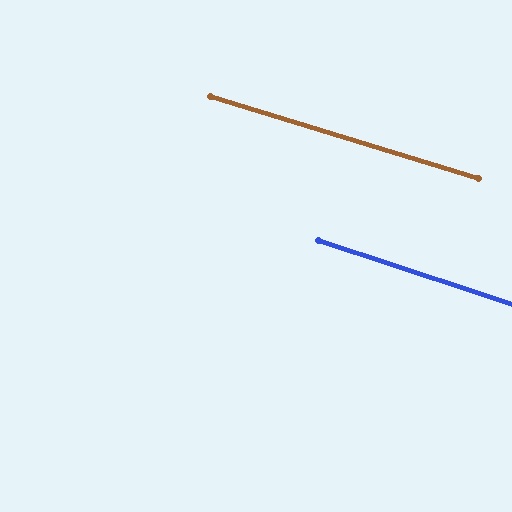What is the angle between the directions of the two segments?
Approximately 1 degree.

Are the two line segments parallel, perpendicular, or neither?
Parallel — their directions differ by only 1.1°.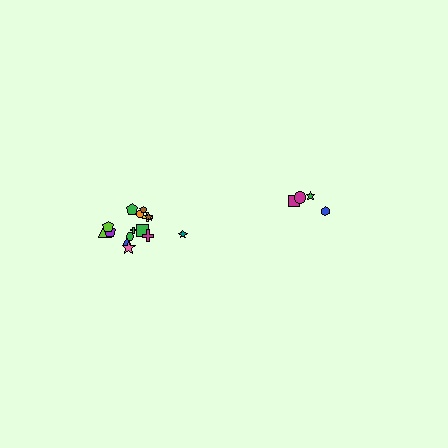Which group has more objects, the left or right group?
The left group.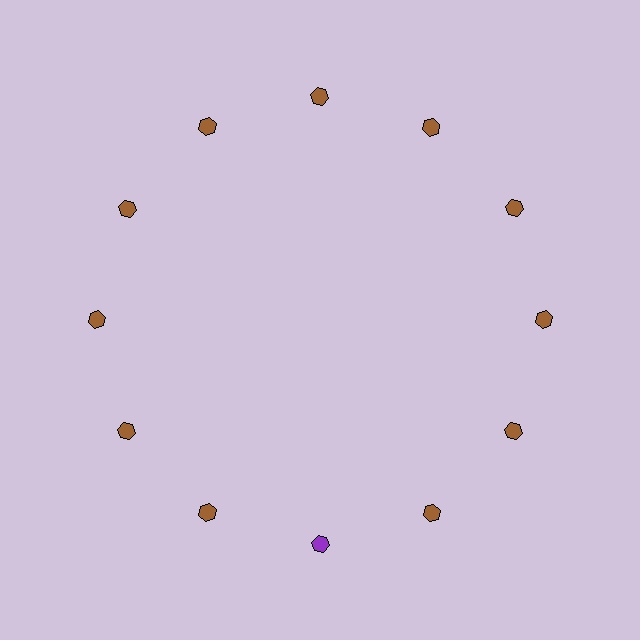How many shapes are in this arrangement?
There are 12 shapes arranged in a ring pattern.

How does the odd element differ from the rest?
It has a different color: purple instead of brown.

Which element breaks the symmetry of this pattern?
The purple hexagon at roughly the 6 o'clock position breaks the symmetry. All other shapes are brown hexagons.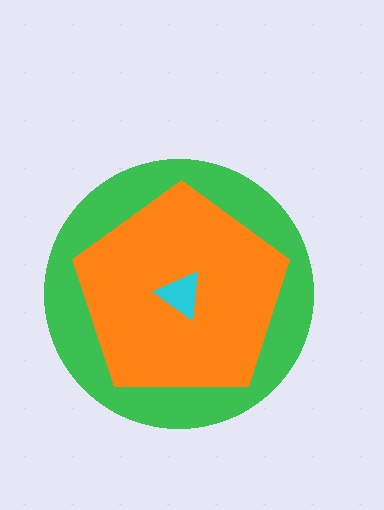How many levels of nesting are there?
3.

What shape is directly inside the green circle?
The orange pentagon.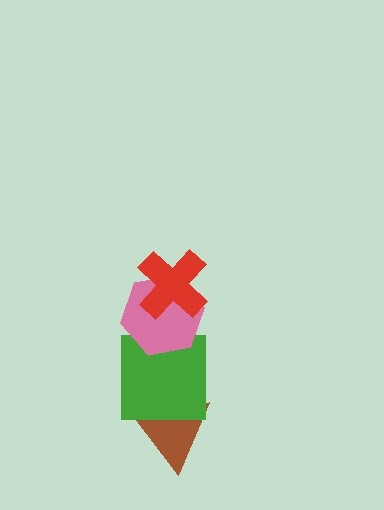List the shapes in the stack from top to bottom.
From top to bottom: the red cross, the pink hexagon, the green square, the brown triangle.